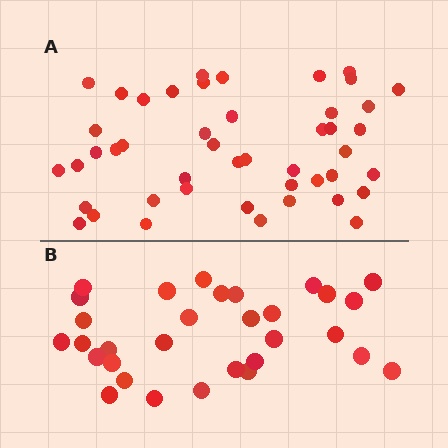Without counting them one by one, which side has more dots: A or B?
Region A (the top region) has more dots.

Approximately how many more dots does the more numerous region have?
Region A has approximately 15 more dots than region B.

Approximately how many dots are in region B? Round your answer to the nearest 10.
About 30 dots. (The exact count is 31, which rounds to 30.)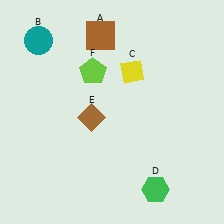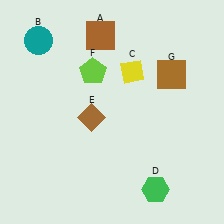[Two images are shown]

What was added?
A brown square (G) was added in Image 2.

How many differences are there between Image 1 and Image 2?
There is 1 difference between the two images.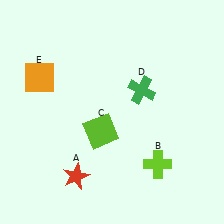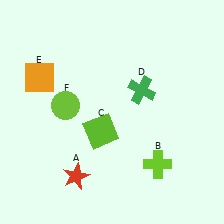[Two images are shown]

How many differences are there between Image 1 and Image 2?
There is 1 difference between the two images.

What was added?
A lime circle (F) was added in Image 2.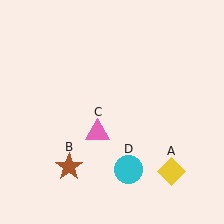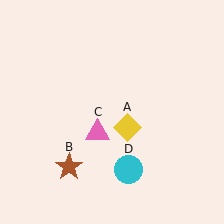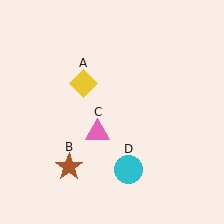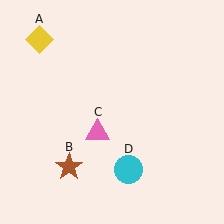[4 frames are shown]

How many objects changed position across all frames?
1 object changed position: yellow diamond (object A).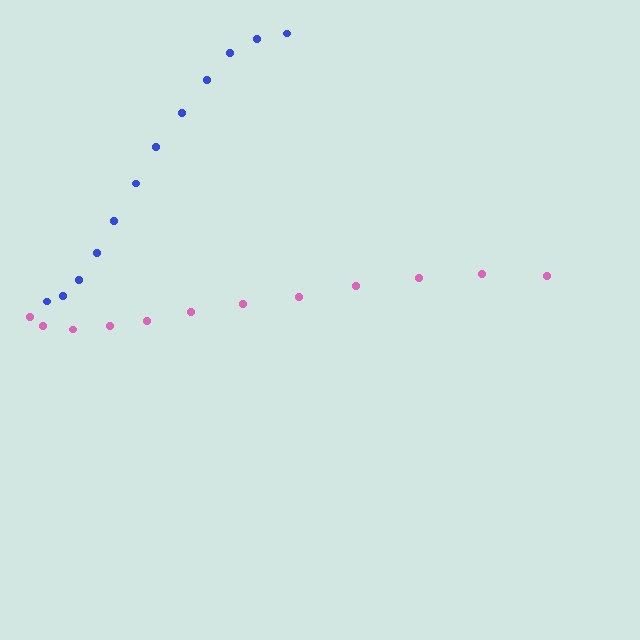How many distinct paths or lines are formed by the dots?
There are 2 distinct paths.